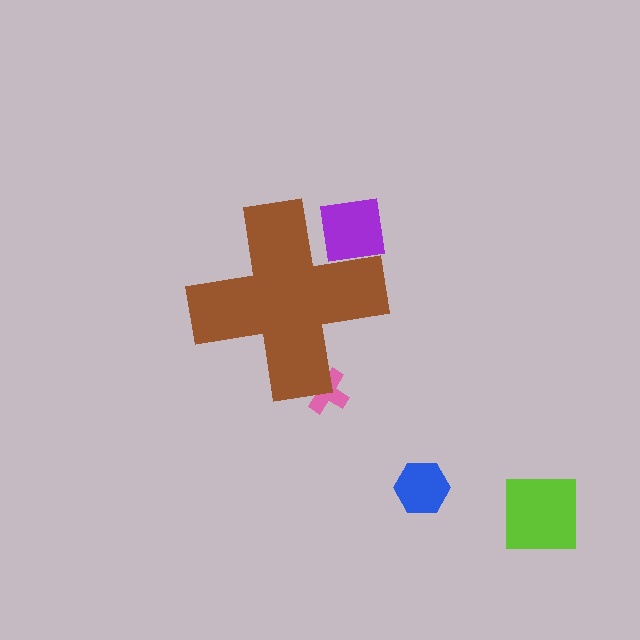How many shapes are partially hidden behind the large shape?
2 shapes are partially hidden.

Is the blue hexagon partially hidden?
No, the blue hexagon is fully visible.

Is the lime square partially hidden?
No, the lime square is fully visible.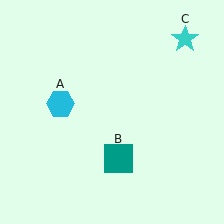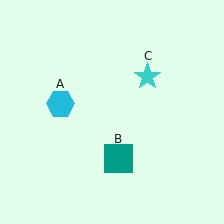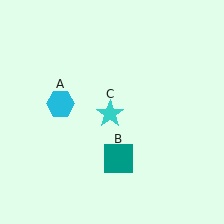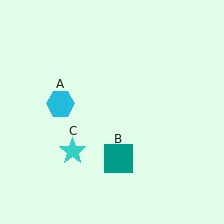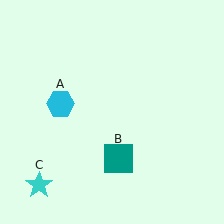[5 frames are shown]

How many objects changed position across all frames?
1 object changed position: cyan star (object C).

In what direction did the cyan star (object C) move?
The cyan star (object C) moved down and to the left.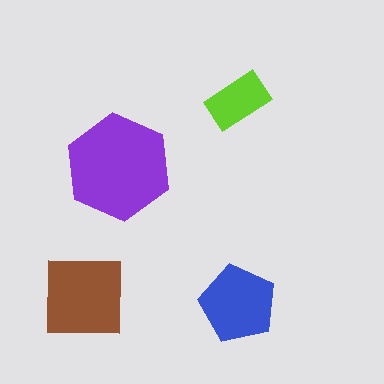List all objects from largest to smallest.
The purple hexagon, the brown square, the blue pentagon, the lime rectangle.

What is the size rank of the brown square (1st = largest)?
2nd.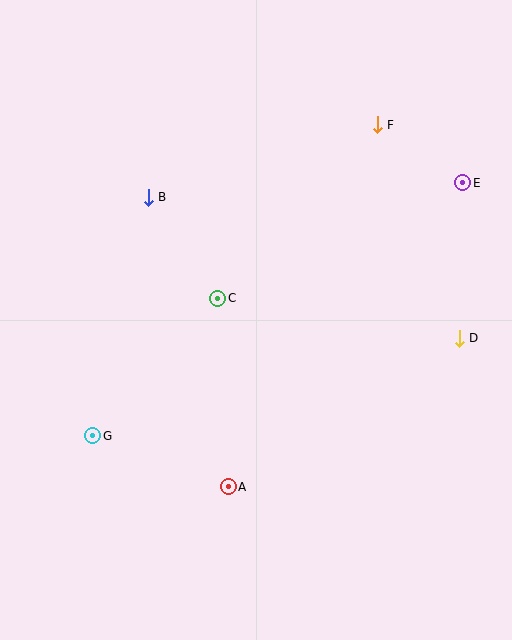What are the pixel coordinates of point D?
Point D is at (459, 338).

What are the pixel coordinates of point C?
Point C is at (218, 298).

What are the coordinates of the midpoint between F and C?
The midpoint between F and C is at (298, 211).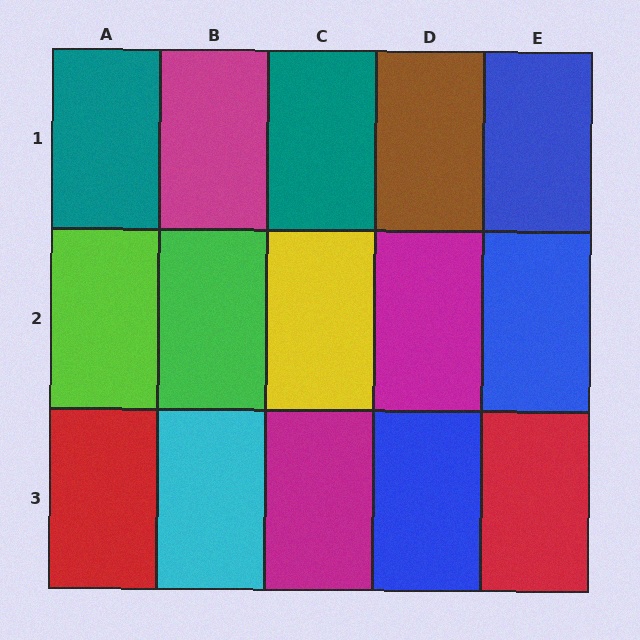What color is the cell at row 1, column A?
Teal.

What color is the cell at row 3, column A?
Red.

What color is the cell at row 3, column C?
Magenta.